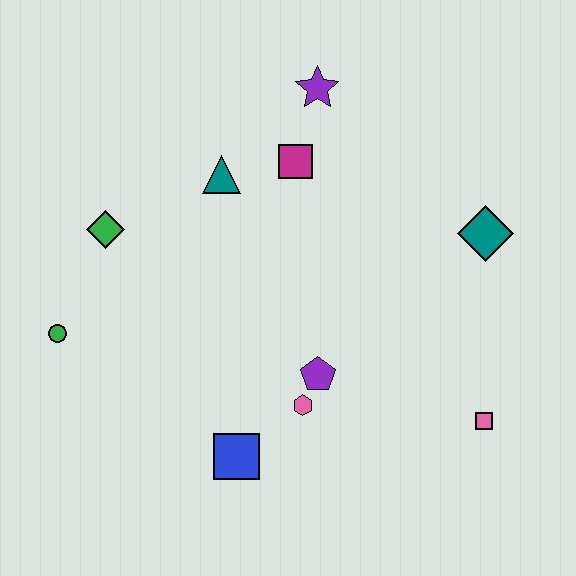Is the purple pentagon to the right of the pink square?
No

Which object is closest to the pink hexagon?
The purple pentagon is closest to the pink hexagon.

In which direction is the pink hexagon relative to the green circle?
The pink hexagon is to the right of the green circle.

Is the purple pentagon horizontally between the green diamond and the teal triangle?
No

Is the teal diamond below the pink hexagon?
No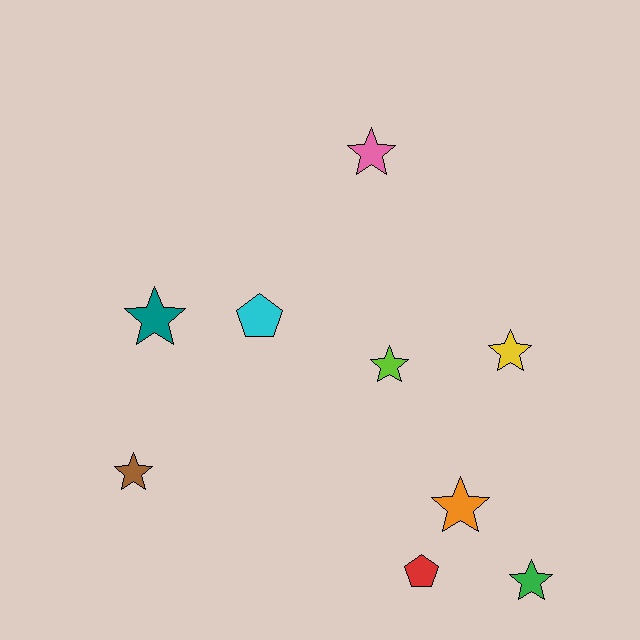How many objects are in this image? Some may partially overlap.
There are 9 objects.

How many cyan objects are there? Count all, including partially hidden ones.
There is 1 cyan object.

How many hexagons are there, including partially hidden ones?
There are no hexagons.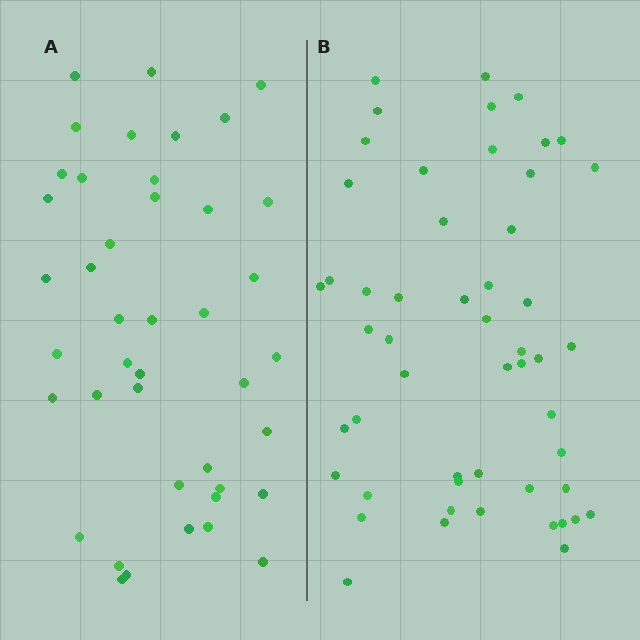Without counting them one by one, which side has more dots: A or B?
Region B (the right region) has more dots.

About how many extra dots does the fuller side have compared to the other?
Region B has roughly 10 or so more dots than region A.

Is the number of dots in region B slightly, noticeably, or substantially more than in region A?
Region B has only slightly more — the two regions are fairly close. The ratio is roughly 1.2 to 1.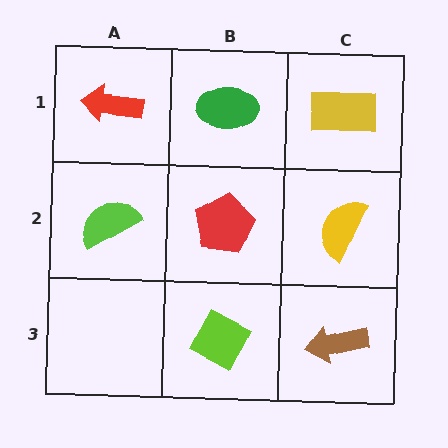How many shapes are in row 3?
2 shapes.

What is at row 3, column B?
A lime diamond.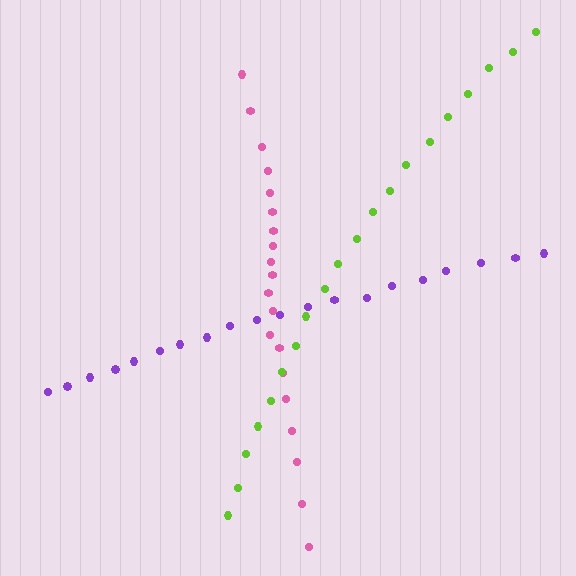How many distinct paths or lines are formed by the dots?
There are 3 distinct paths.